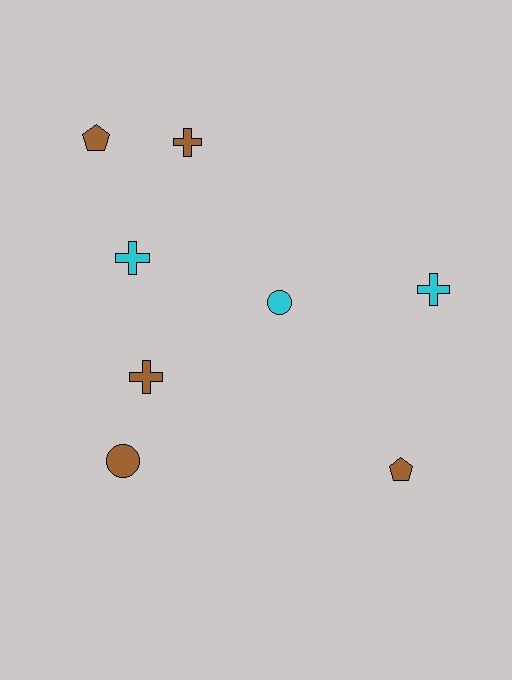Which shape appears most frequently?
Cross, with 4 objects.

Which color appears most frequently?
Brown, with 5 objects.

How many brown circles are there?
There is 1 brown circle.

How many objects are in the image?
There are 8 objects.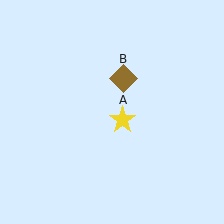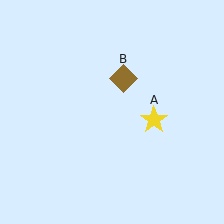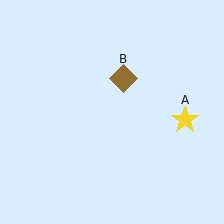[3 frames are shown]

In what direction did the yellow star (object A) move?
The yellow star (object A) moved right.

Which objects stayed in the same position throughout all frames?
Brown diamond (object B) remained stationary.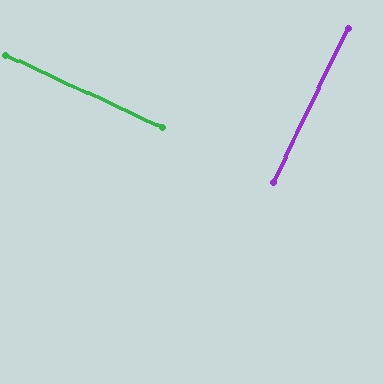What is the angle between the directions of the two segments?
Approximately 89 degrees.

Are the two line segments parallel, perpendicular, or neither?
Perpendicular — they meet at approximately 89°.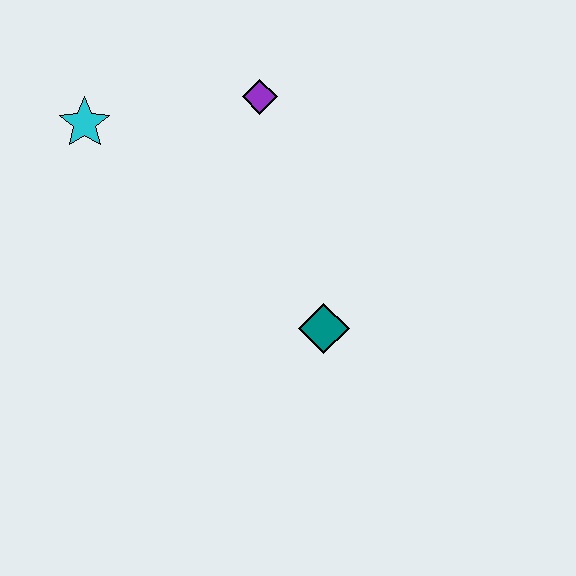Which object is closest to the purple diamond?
The cyan star is closest to the purple diamond.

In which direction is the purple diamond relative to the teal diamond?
The purple diamond is above the teal diamond.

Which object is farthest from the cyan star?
The teal diamond is farthest from the cyan star.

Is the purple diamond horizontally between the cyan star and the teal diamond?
Yes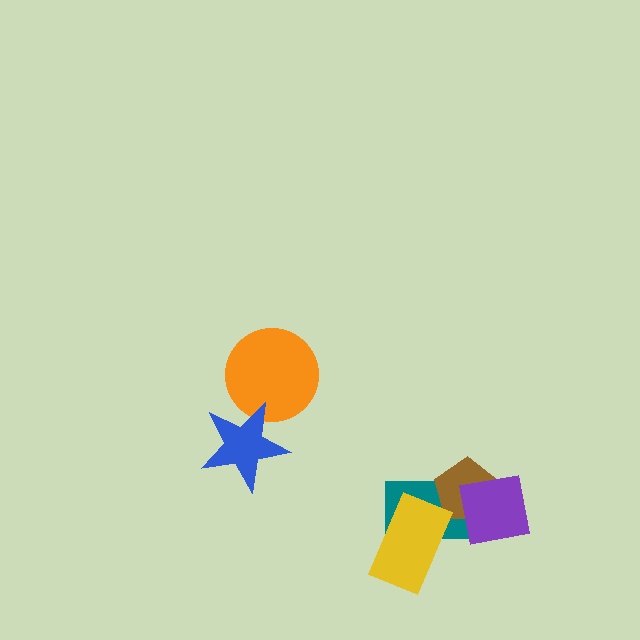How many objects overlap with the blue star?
1 object overlaps with the blue star.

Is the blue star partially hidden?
No, no other shape covers it.